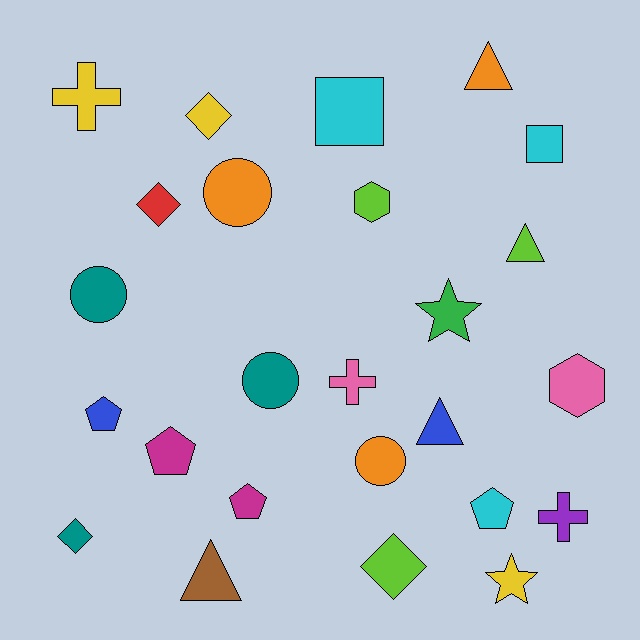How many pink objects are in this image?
There are 2 pink objects.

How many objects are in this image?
There are 25 objects.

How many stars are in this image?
There are 2 stars.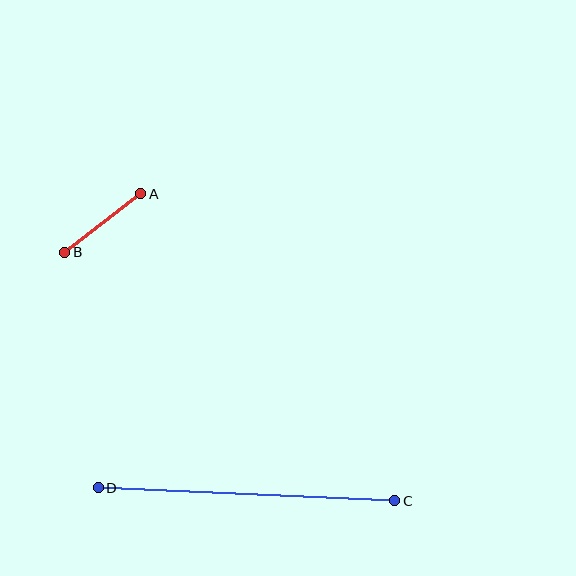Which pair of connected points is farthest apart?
Points C and D are farthest apart.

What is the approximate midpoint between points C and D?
The midpoint is at approximately (246, 494) pixels.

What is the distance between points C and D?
The distance is approximately 296 pixels.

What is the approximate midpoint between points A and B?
The midpoint is at approximately (103, 223) pixels.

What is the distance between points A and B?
The distance is approximately 96 pixels.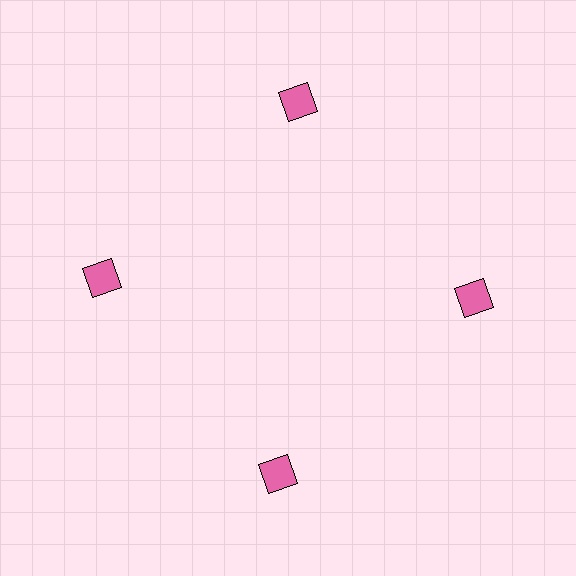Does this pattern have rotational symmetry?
Yes, this pattern has 4-fold rotational symmetry. It looks the same after rotating 90 degrees around the center.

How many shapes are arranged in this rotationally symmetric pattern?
There are 4 shapes, arranged in 4 groups of 1.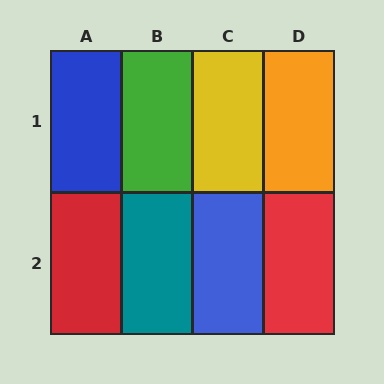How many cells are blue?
2 cells are blue.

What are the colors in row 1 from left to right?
Blue, green, yellow, orange.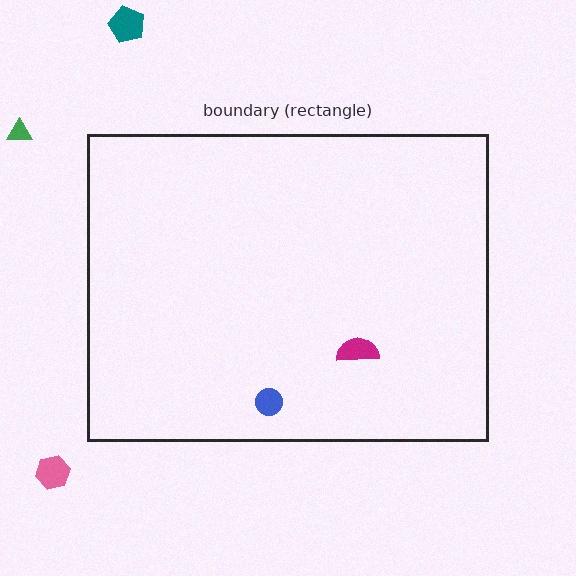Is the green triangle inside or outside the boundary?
Outside.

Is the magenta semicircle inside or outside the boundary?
Inside.